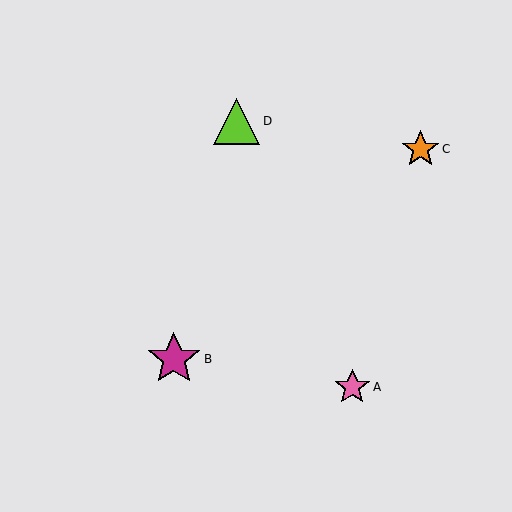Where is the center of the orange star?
The center of the orange star is at (420, 149).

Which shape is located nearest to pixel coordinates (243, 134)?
The lime triangle (labeled D) at (236, 121) is nearest to that location.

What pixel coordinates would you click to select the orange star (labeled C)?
Click at (420, 149) to select the orange star C.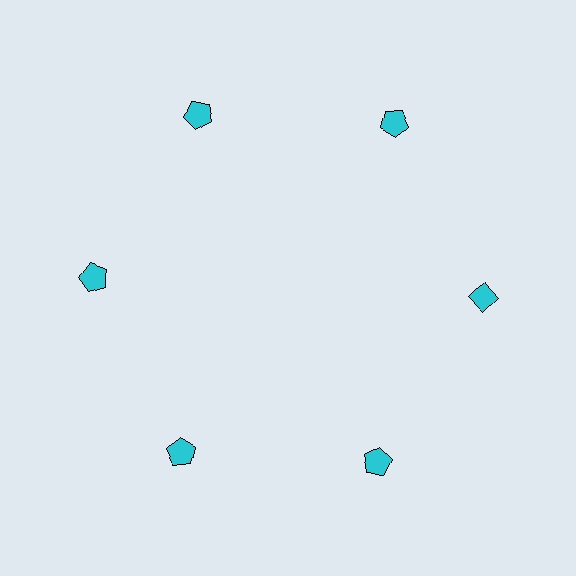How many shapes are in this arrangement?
There are 6 shapes arranged in a ring pattern.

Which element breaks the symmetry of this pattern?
The cyan diamond at roughly the 3 o'clock position breaks the symmetry. All other shapes are cyan pentagons.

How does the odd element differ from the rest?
It has a different shape: diamond instead of pentagon.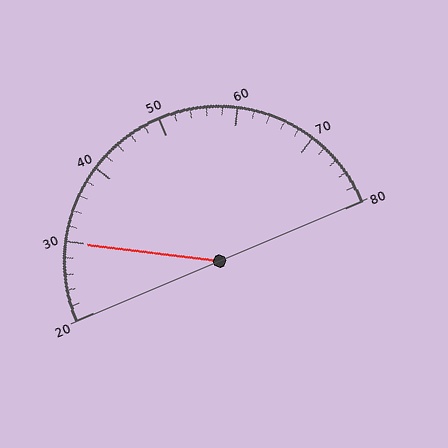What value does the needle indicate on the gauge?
The needle indicates approximately 30.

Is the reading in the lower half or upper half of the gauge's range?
The reading is in the lower half of the range (20 to 80).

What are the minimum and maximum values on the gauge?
The gauge ranges from 20 to 80.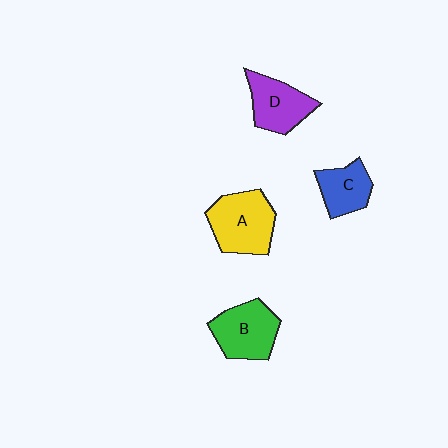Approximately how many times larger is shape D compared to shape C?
Approximately 1.2 times.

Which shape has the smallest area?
Shape C (blue).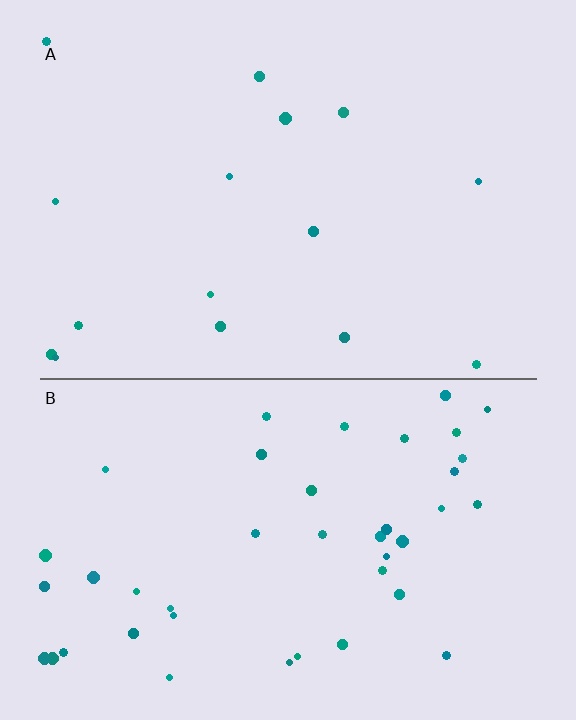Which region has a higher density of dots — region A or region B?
B (the bottom).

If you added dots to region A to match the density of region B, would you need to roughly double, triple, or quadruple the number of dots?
Approximately triple.